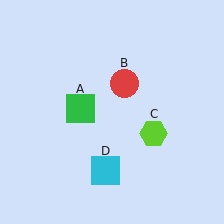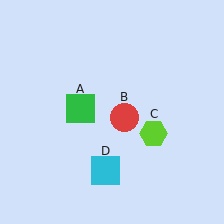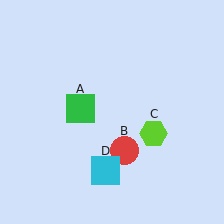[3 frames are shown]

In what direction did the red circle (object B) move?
The red circle (object B) moved down.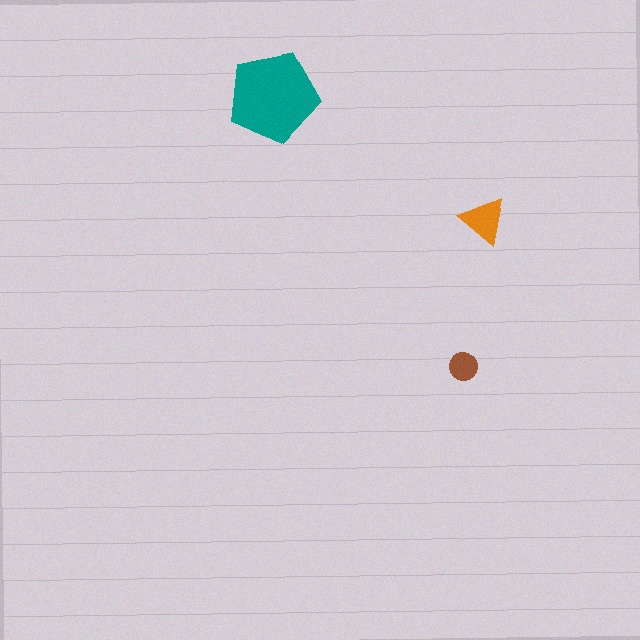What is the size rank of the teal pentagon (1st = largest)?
1st.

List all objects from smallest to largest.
The brown circle, the orange triangle, the teal pentagon.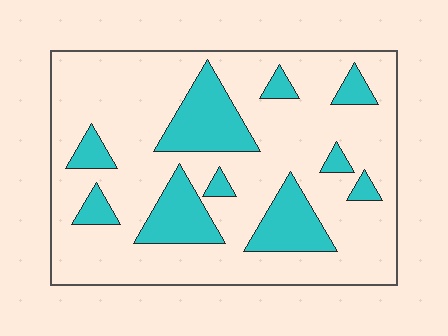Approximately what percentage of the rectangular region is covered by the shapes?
Approximately 25%.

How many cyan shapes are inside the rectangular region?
10.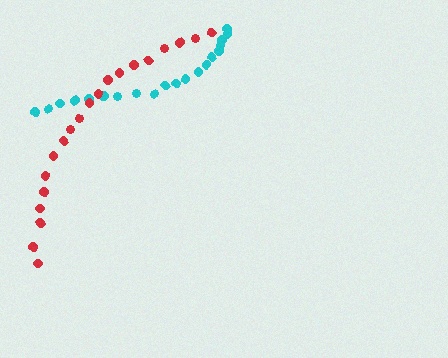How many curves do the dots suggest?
There are 2 distinct paths.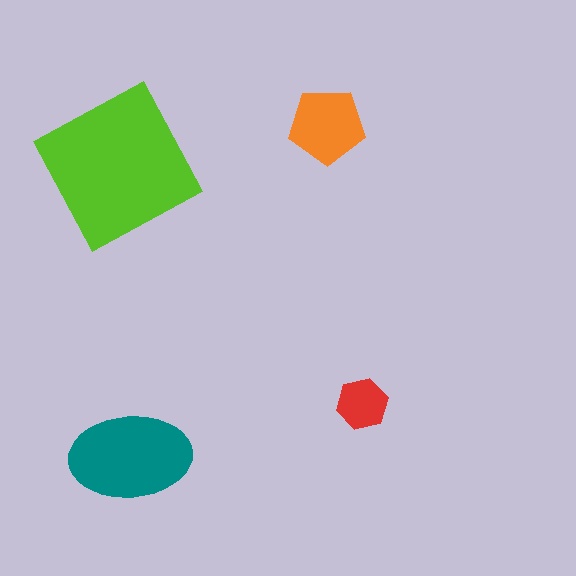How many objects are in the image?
There are 4 objects in the image.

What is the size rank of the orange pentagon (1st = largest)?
3rd.